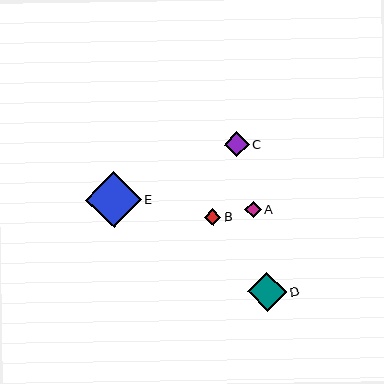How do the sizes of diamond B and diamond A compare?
Diamond B and diamond A are approximately the same size.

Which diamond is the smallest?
Diamond A is the smallest with a size of approximately 16 pixels.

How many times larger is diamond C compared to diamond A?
Diamond C is approximately 1.5 times the size of diamond A.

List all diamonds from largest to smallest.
From largest to smallest: E, D, C, B, A.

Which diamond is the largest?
Diamond E is the largest with a size of approximately 56 pixels.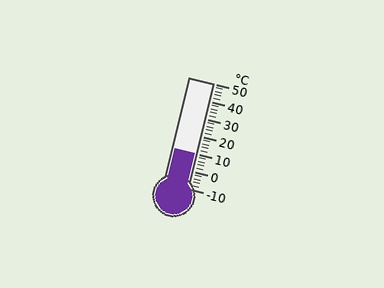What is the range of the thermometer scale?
The thermometer scale ranges from -10°C to 50°C.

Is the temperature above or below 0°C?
The temperature is above 0°C.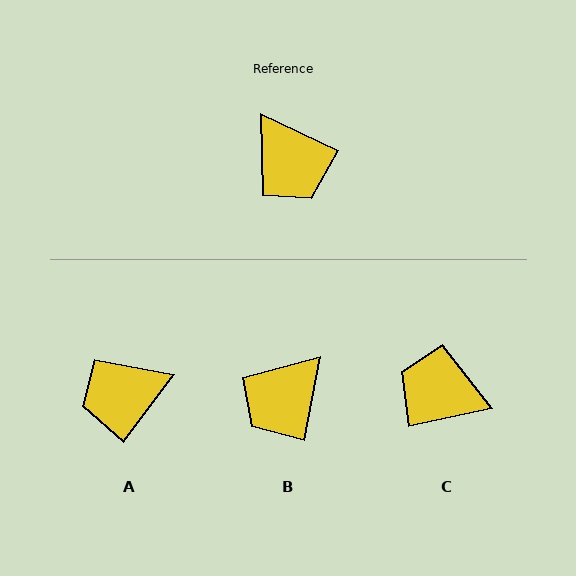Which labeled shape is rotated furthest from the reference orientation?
C, about 143 degrees away.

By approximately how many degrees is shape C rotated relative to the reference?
Approximately 143 degrees clockwise.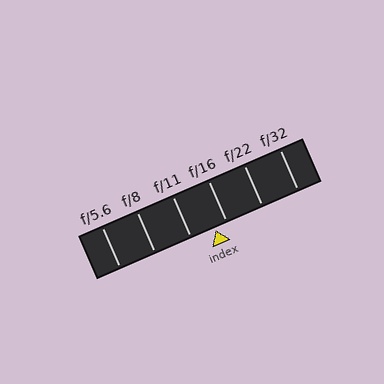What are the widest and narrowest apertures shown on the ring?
The widest aperture shown is f/5.6 and the narrowest is f/32.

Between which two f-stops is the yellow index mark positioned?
The index mark is between f/11 and f/16.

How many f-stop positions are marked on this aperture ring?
There are 6 f-stop positions marked.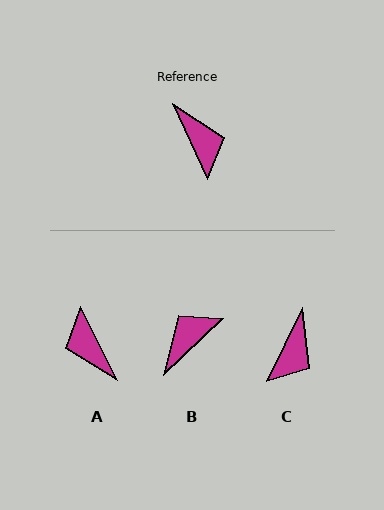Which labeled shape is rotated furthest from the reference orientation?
A, about 178 degrees away.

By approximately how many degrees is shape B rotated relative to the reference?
Approximately 109 degrees counter-clockwise.